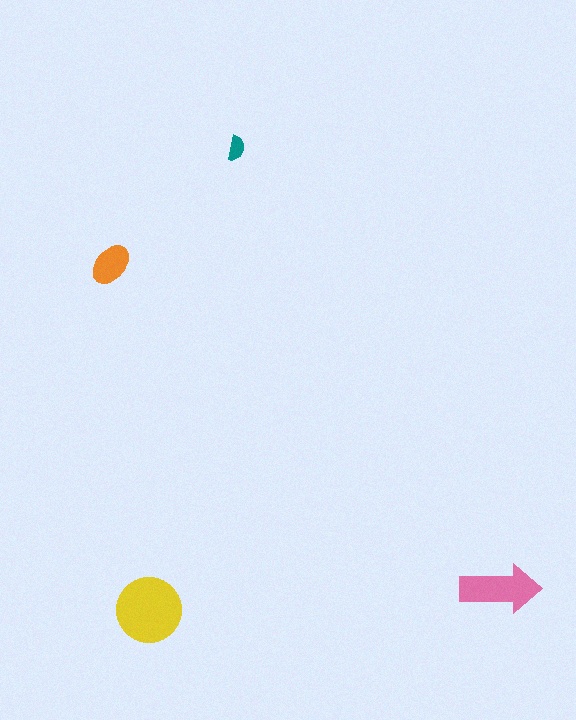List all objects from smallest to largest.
The teal semicircle, the orange ellipse, the pink arrow, the yellow circle.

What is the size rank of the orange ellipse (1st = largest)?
3rd.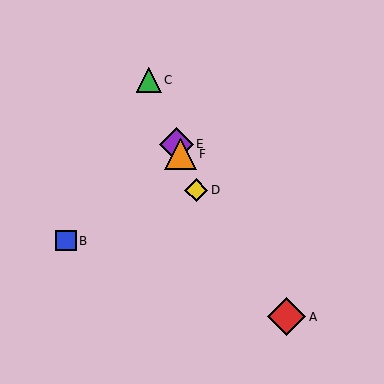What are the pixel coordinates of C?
Object C is at (149, 80).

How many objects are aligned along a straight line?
4 objects (C, D, E, F) are aligned along a straight line.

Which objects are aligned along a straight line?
Objects C, D, E, F are aligned along a straight line.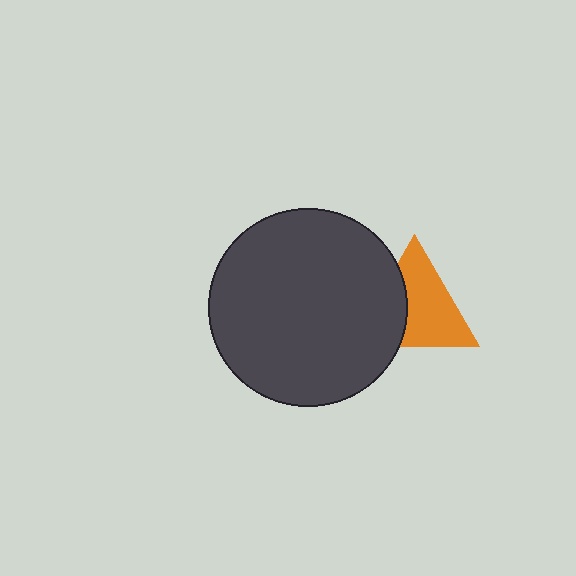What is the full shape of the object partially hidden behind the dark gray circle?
The partially hidden object is an orange triangle.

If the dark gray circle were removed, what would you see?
You would see the complete orange triangle.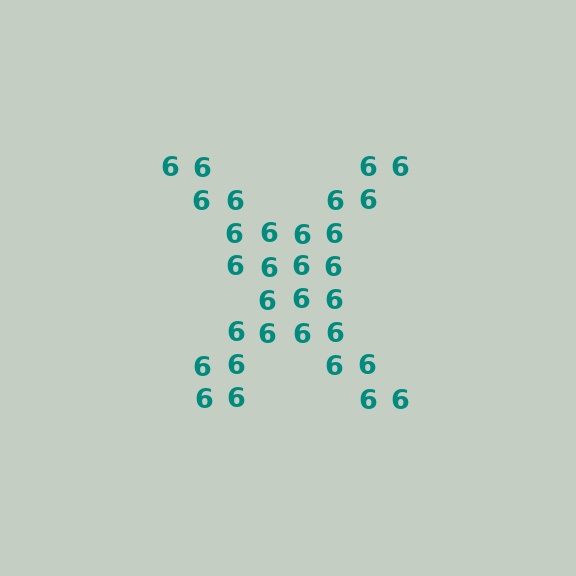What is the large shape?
The large shape is the letter X.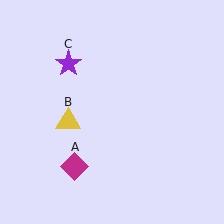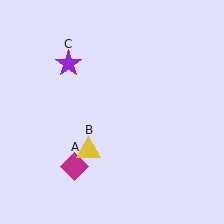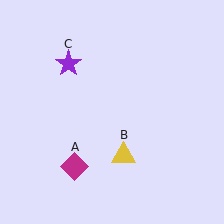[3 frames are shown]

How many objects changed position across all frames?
1 object changed position: yellow triangle (object B).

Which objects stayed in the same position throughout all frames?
Magenta diamond (object A) and purple star (object C) remained stationary.